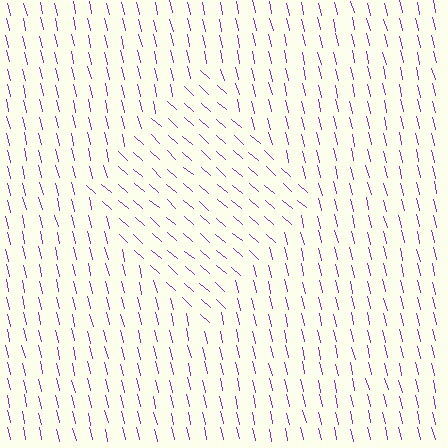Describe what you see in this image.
The image is filled with small purple line segments. A diamond region in the image has lines oriented differently from the surrounding lines, creating a visible texture boundary.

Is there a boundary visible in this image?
Yes, there is a texture boundary formed by a change in line orientation.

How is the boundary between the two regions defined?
The boundary is defined purely by a change in line orientation (approximately 35 degrees difference). All lines are the same color and thickness.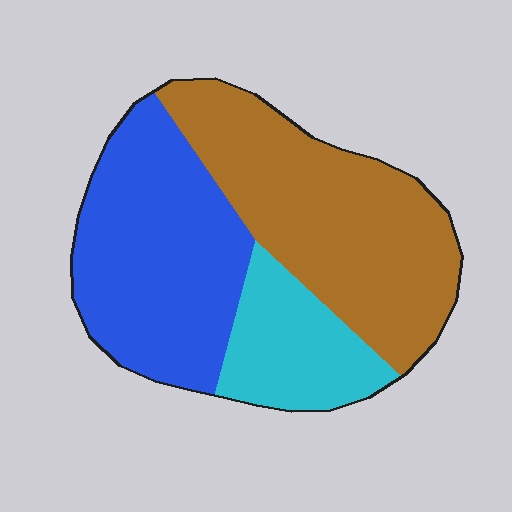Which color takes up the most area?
Brown, at roughly 45%.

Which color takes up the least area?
Cyan, at roughly 20%.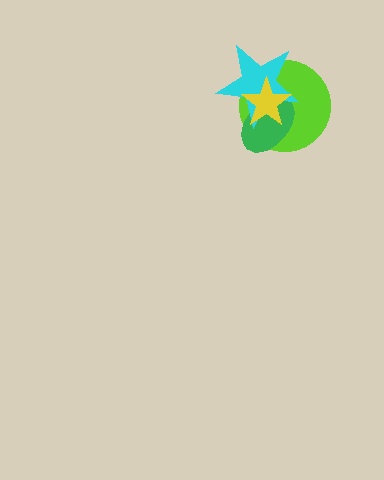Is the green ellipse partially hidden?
Yes, it is partially covered by another shape.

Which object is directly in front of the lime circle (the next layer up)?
The green ellipse is directly in front of the lime circle.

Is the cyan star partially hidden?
Yes, it is partially covered by another shape.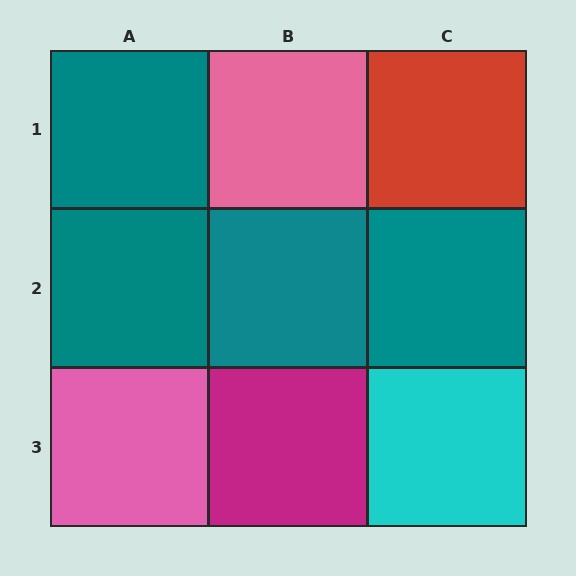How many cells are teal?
4 cells are teal.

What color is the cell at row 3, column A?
Pink.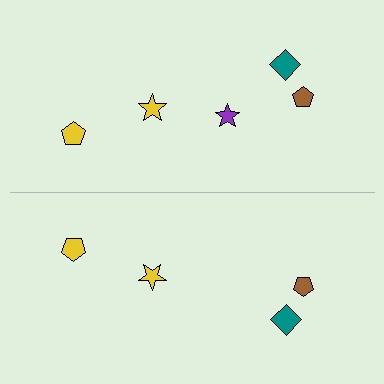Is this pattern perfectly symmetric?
No, the pattern is not perfectly symmetric. A purple star is missing from the bottom side.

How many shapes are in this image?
There are 9 shapes in this image.